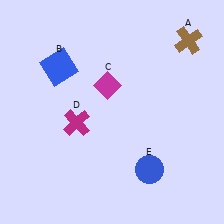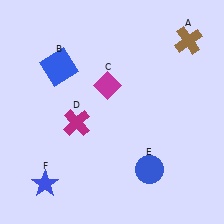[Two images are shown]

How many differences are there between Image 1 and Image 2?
There is 1 difference between the two images.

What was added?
A blue star (F) was added in Image 2.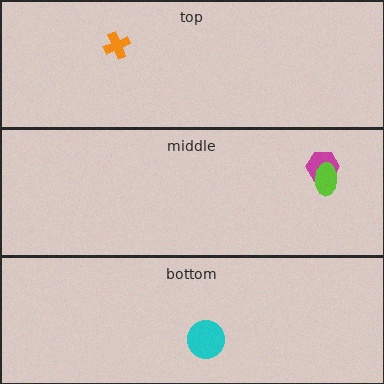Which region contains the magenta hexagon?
The middle region.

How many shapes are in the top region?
1.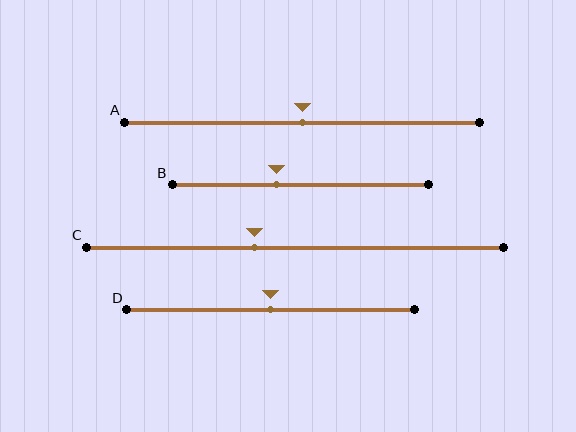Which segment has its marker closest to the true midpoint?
Segment A has its marker closest to the true midpoint.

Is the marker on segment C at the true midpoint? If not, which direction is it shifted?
No, the marker on segment C is shifted to the left by about 10% of the segment length.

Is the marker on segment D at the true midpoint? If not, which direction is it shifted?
Yes, the marker on segment D is at the true midpoint.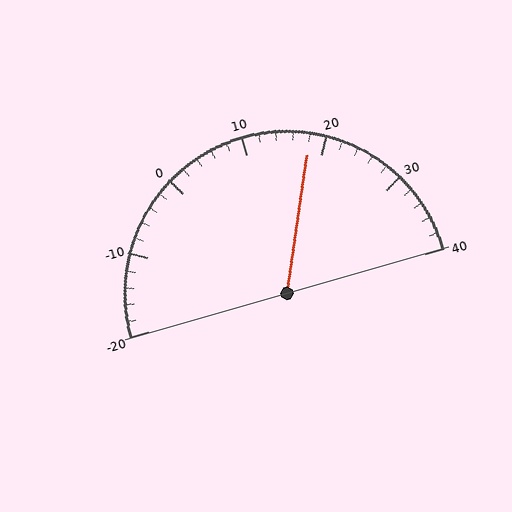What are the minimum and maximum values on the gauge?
The gauge ranges from -20 to 40.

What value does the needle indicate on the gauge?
The needle indicates approximately 18.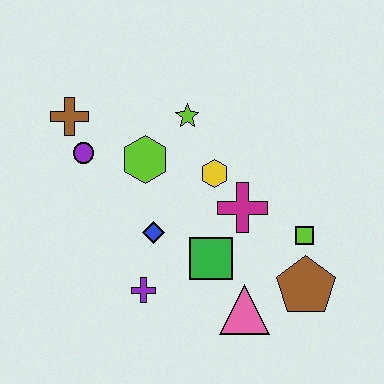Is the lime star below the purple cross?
No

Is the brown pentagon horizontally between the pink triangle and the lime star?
No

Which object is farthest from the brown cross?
The brown pentagon is farthest from the brown cross.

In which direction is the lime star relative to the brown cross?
The lime star is to the right of the brown cross.